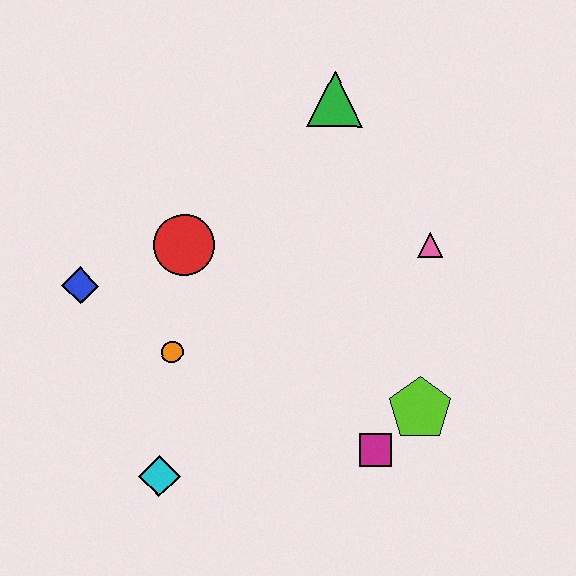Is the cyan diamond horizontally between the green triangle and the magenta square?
No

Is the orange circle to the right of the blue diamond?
Yes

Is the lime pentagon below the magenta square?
No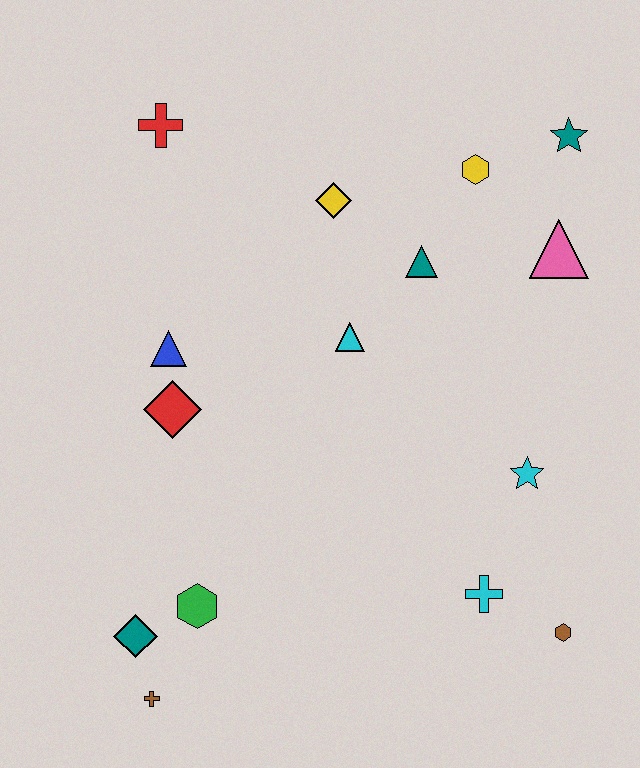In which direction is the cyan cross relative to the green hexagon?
The cyan cross is to the right of the green hexagon.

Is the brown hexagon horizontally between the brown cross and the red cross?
No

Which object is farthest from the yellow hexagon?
The brown cross is farthest from the yellow hexagon.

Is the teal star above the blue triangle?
Yes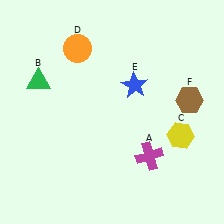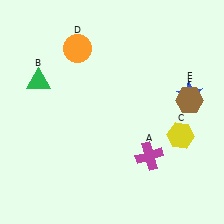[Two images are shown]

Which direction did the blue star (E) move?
The blue star (E) moved right.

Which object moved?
The blue star (E) moved right.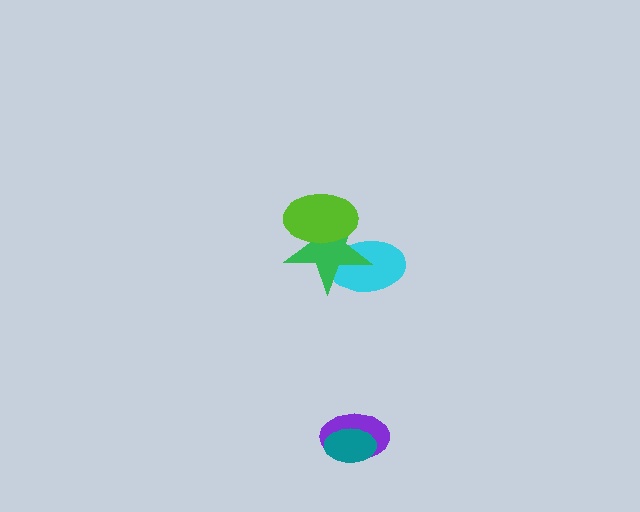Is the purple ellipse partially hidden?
Yes, it is partially covered by another shape.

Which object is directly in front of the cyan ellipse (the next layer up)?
The green star is directly in front of the cyan ellipse.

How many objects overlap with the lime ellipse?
2 objects overlap with the lime ellipse.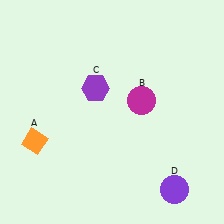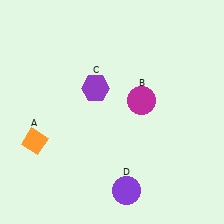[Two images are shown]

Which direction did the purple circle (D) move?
The purple circle (D) moved left.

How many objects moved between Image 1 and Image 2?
1 object moved between the two images.